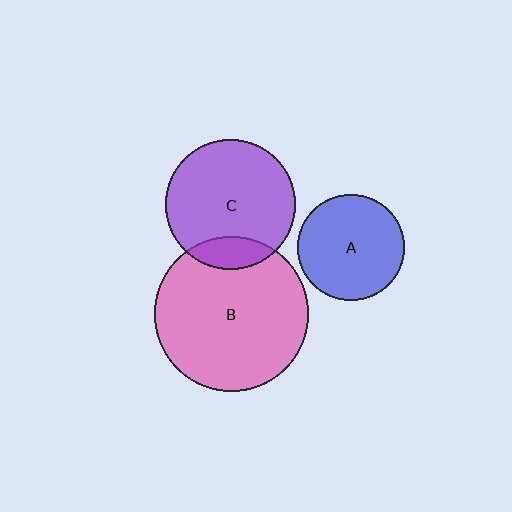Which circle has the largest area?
Circle B (pink).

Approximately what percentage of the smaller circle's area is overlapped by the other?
Approximately 15%.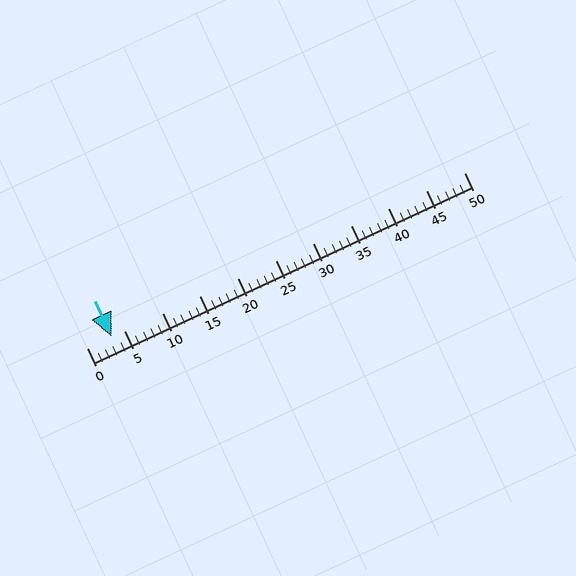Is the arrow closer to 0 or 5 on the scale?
The arrow is closer to 5.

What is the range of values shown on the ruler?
The ruler shows values from 0 to 50.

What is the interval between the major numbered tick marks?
The major tick marks are spaced 5 units apart.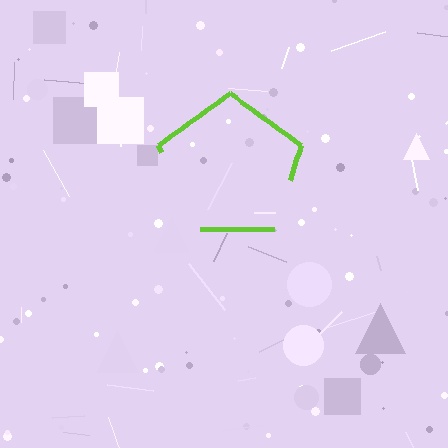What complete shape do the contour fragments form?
The contour fragments form a pentagon.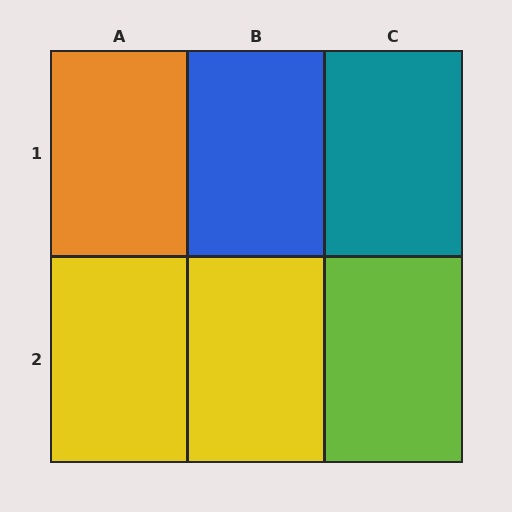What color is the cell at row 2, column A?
Yellow.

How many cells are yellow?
2 cells are yellow.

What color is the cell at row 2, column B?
Yellow.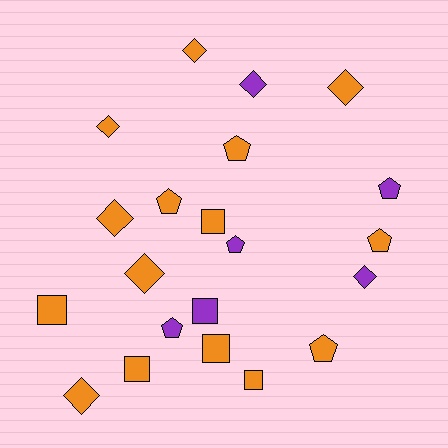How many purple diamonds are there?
There are 2 purple diamonds.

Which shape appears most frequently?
Diamond, with 8 objects.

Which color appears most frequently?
Orange, with 15 objects.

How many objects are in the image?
There are 21 objects.